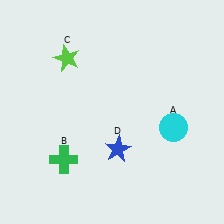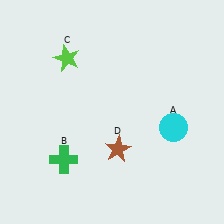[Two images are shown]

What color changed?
The star (D) changed from blue in Image 1 to brown in Image 2.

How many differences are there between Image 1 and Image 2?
There is 1 difference between the two images.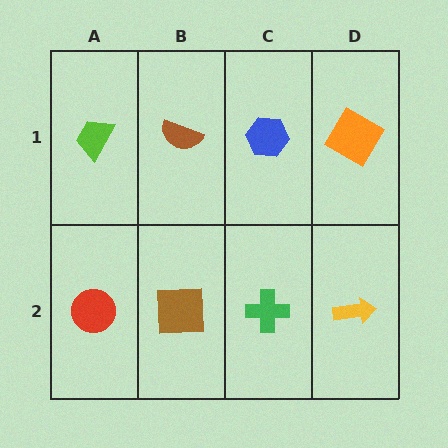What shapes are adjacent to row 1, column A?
A red circle (row 2, column A), a brown semicircle (row 1, column B).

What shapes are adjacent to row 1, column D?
A yellow arrow (row 2, column D), a blue hexagon (row 1, column C).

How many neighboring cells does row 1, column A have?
2.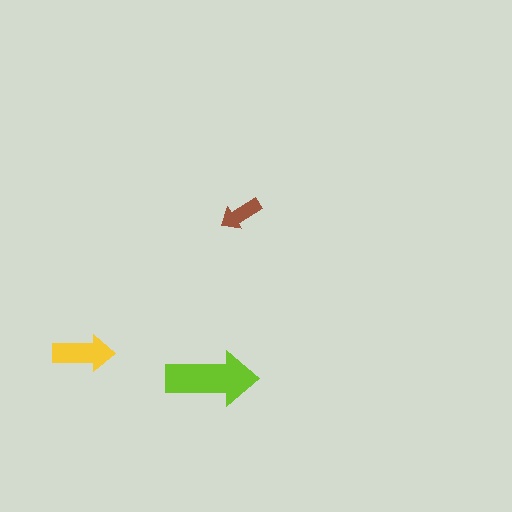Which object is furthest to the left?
The yellow arrow is leftmost.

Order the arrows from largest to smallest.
the lime one, the yellow one, the brown one.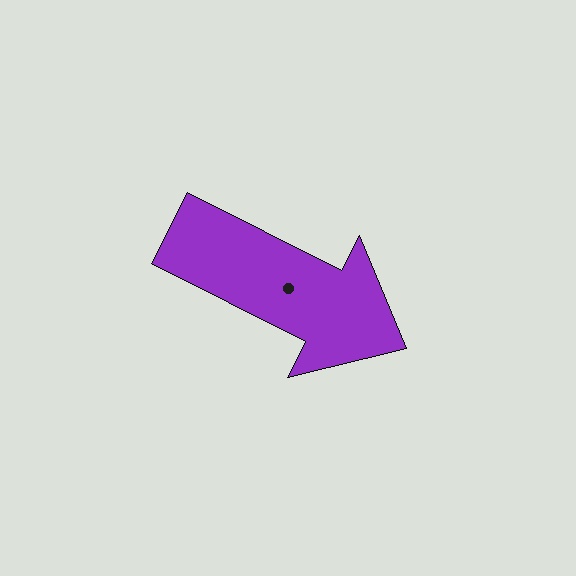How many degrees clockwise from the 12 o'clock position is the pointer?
Approximately 117 degrees.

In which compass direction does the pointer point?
Southeast.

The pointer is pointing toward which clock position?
Roughly 4 o'clock.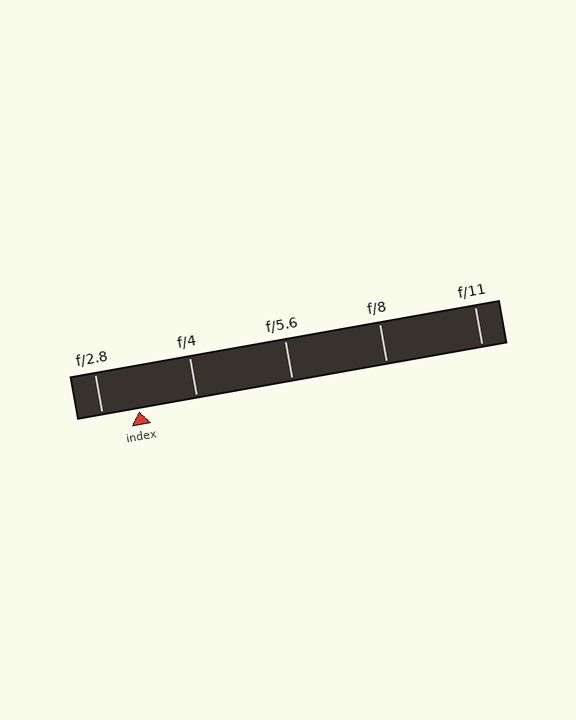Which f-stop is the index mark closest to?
The index mark is closest to f/2.8.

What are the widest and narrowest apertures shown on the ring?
The widest aperture shown is f/2.8 and the narrowest is f/11.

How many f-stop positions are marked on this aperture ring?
There are 5 f-stop positions marked.